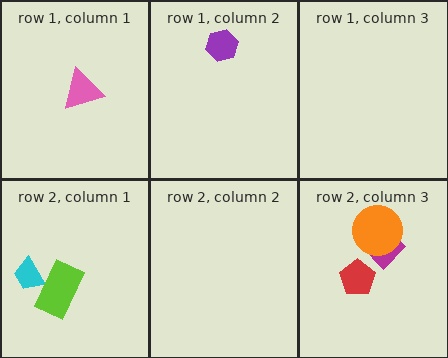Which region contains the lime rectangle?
The row 2, column 1 region.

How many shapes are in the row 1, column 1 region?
1.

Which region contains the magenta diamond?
The row 2, column 3 region.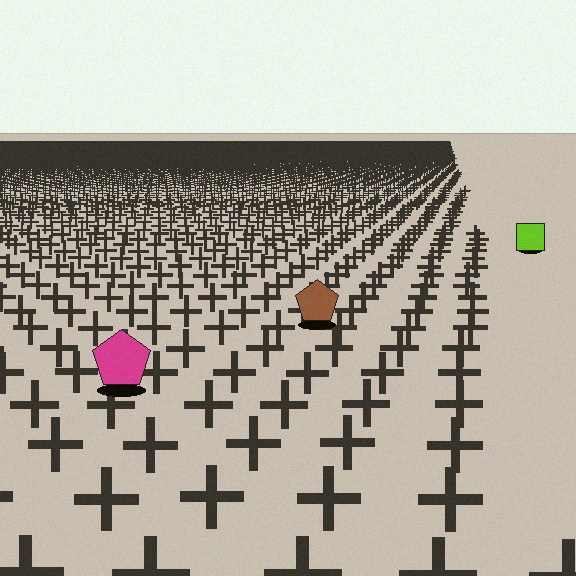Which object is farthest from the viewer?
The lime square is farthest from the viewer. It appears smaller and the ground texture around it is denser.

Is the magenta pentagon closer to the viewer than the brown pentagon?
Yes. The magenta pentagon is closer — you can tell from the texture gradient: the ground texture is coarser near it.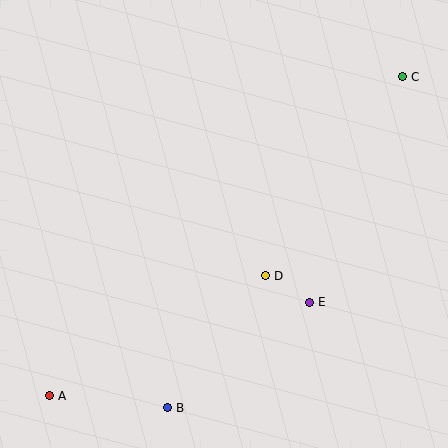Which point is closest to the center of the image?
Point D at (266, 276) is closest to the center.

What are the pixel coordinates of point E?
Point E is at (310, 302).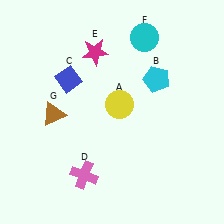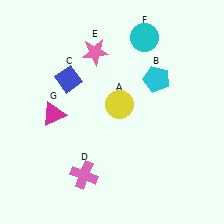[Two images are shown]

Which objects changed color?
E changed from magenta to pink. G changed from brown to magenta.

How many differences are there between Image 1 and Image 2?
There are 2 differences between the two images.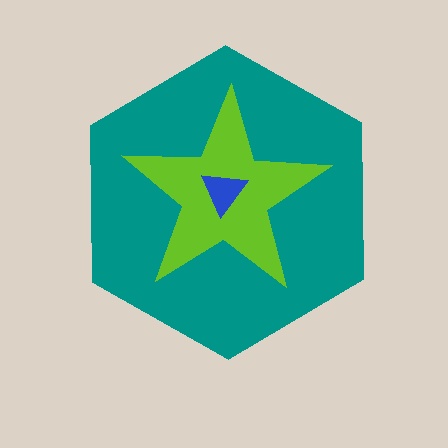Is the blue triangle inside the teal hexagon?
Yes.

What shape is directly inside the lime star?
The blue triangle.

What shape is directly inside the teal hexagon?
The lime star.